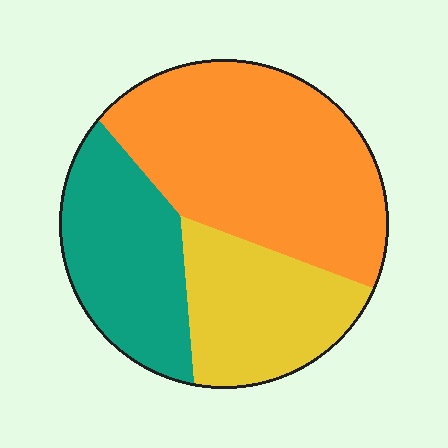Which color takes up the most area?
Orange, at roughly 50%.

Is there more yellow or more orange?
Orange.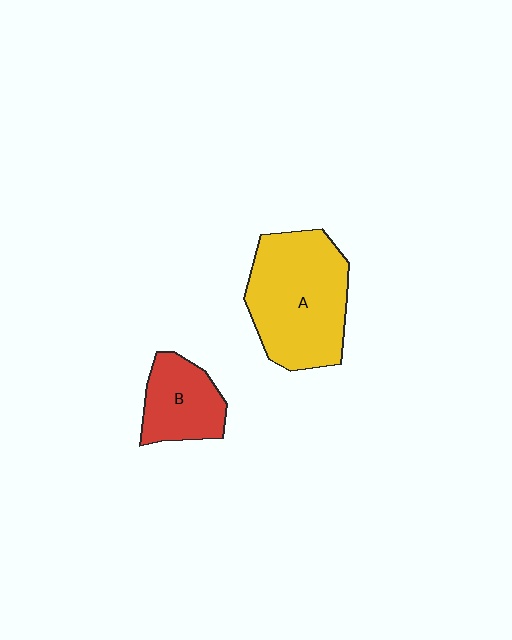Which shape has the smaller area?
Shape B (red).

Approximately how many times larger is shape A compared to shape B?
Approximately 2.0 times.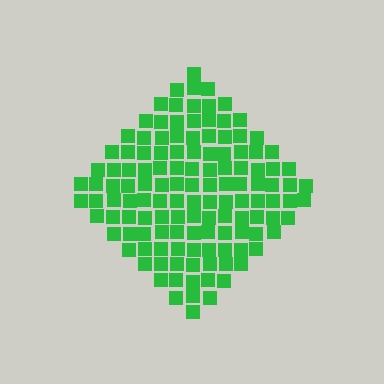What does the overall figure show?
The overall figure shows a diamond.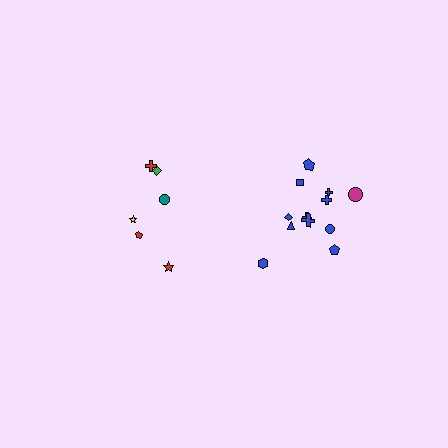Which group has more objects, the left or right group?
The right group.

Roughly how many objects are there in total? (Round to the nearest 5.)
Roughly 20 objects in total.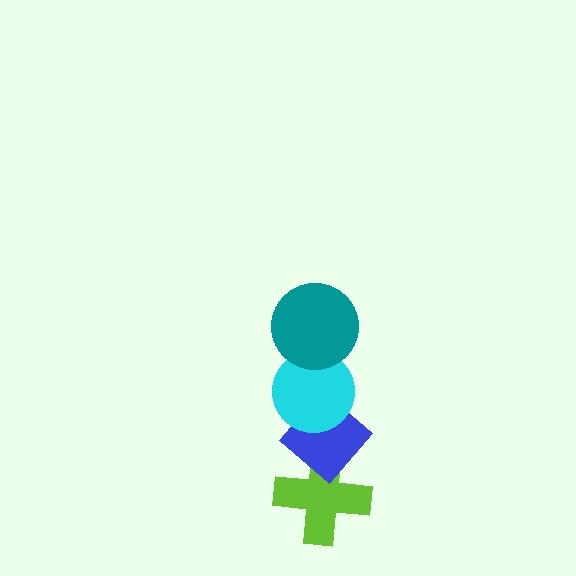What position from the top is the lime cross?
The lime cross is 4th from the top.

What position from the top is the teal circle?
The teal circle is 1st from the top.